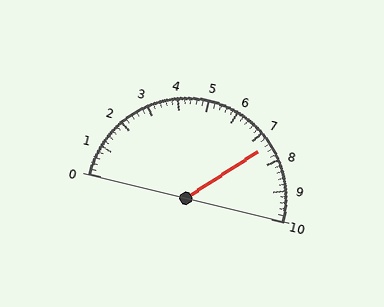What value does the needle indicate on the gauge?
The needle indicates approximately 7.4.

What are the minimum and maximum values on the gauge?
The gauge ranges from 0 to 10.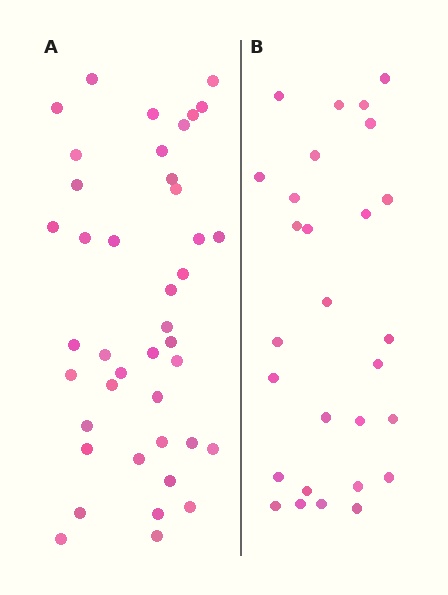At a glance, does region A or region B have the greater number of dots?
Region A (the left region) has more dots.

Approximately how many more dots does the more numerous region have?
Region A has approximately 15 more dots than region B.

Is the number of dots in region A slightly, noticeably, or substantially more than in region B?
Region A has substantially more. The ratio is roughly 1.5 to 1.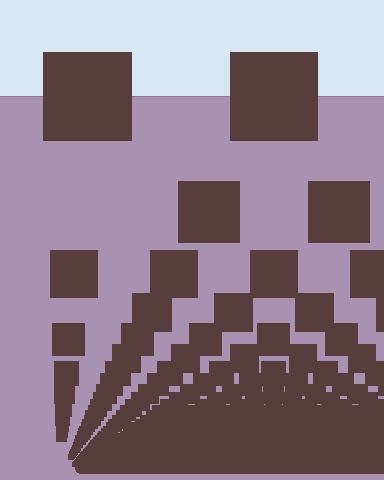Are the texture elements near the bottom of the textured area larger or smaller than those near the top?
Smaller. The gradient is inverted — elements near the bottom are smaller and denser.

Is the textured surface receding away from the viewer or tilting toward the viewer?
The surface appears to tilt toward the viewer. Texture elements get larger and sparser toward the top.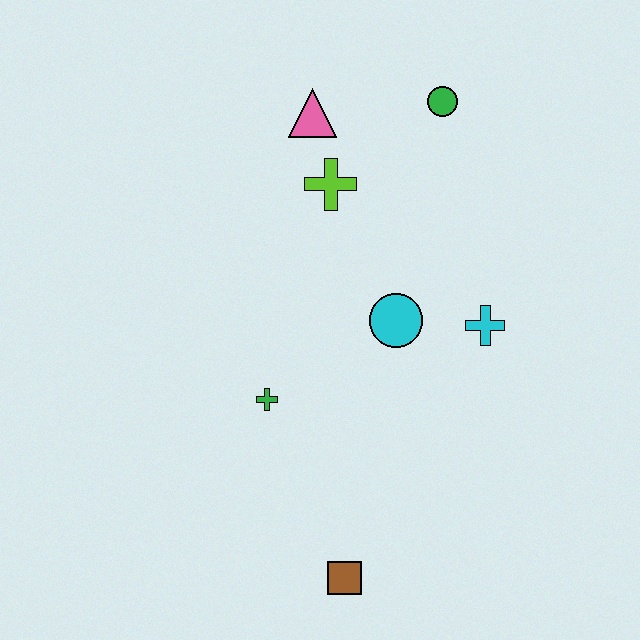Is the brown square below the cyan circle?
Yes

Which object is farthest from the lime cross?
The brown square is farthest from the lime cross.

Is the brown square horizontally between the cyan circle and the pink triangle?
Yes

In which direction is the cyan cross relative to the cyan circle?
The cyan cross is to the right of the cyan circle.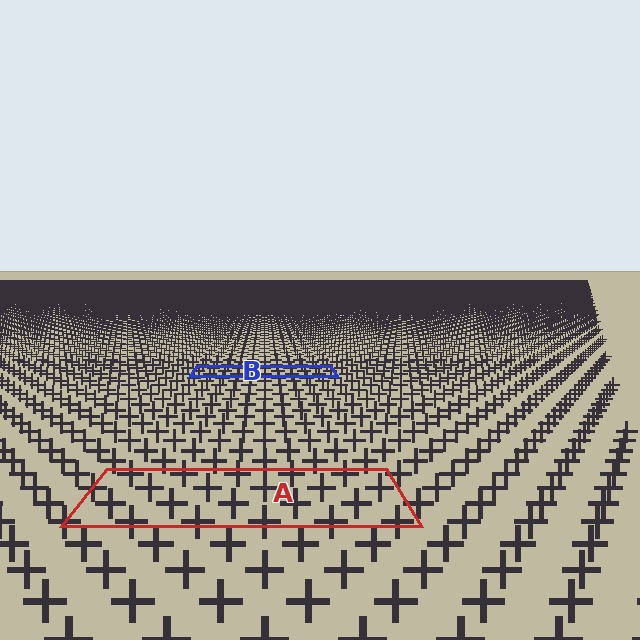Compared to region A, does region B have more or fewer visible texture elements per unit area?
Region B has more texture elements per unit area — they are packed more densely because it is farther away.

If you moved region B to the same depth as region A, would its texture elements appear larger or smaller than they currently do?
They would appear larger. At a closer depth, the same texture elements are projected at a bigger on-screen size.